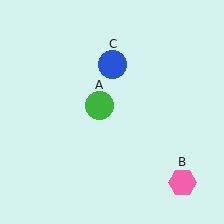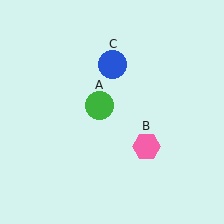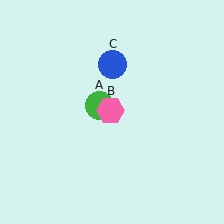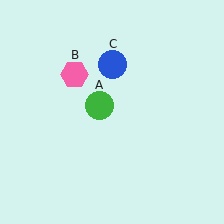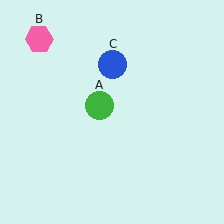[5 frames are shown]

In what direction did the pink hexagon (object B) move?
The pink hexagon (object B) moved up and to the left.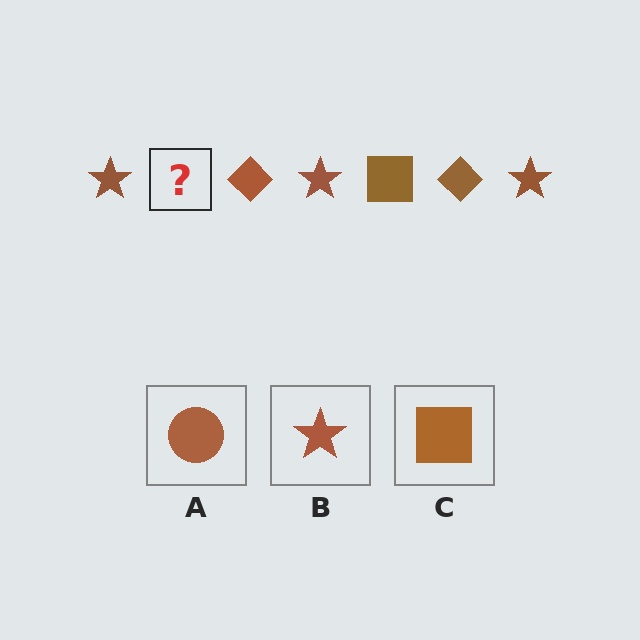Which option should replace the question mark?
Option C.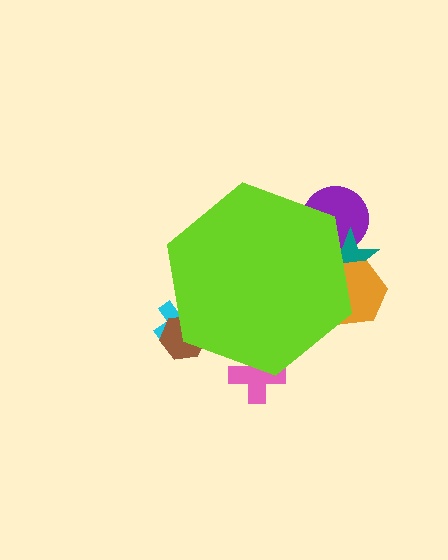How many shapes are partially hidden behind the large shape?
6 shapes are partially hidden.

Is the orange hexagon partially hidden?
Yes, the orange hexagon is partially hidden behind the lime hexagon.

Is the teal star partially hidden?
Yes, the teal star is partially hidden behind the lime hexagon.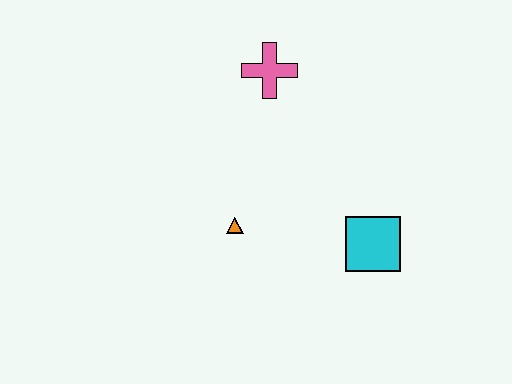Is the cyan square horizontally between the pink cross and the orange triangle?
No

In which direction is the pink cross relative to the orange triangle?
The pink cross is above the orange triangle.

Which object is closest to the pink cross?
The orange triangle is closest to the pink cross.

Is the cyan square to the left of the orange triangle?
No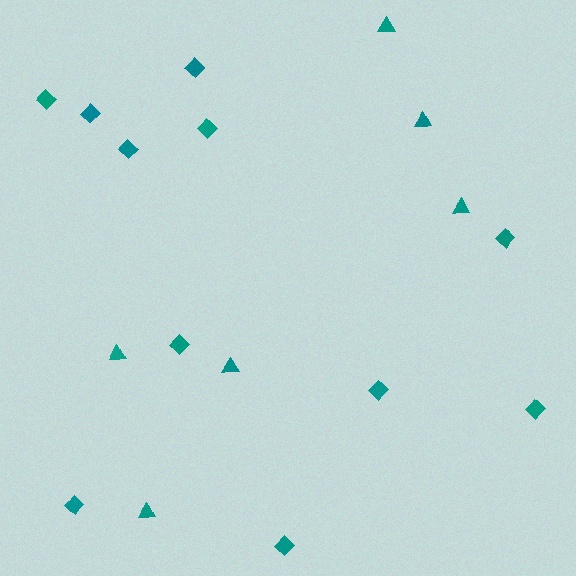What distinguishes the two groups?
There are 2 groups: one group of triangles (6) and one group of diamonds (11).